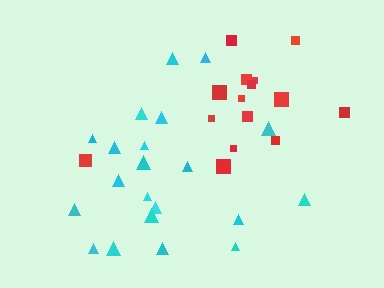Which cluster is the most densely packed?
Cyan.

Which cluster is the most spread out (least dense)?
Red.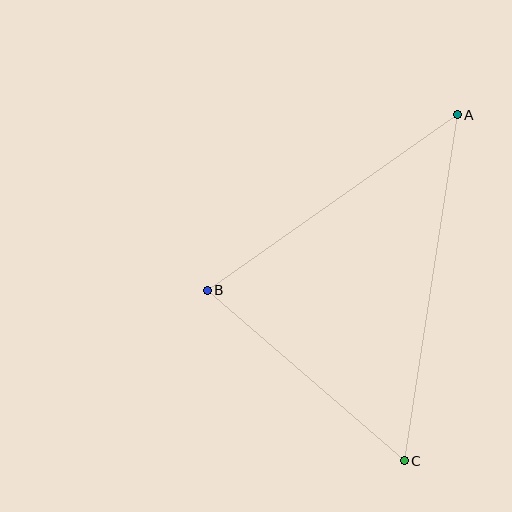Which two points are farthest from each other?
Points A and C are farthest from each other.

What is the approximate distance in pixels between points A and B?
The distance between A and B is approximately 306 pixels.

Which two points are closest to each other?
Points B and C are closest to each other.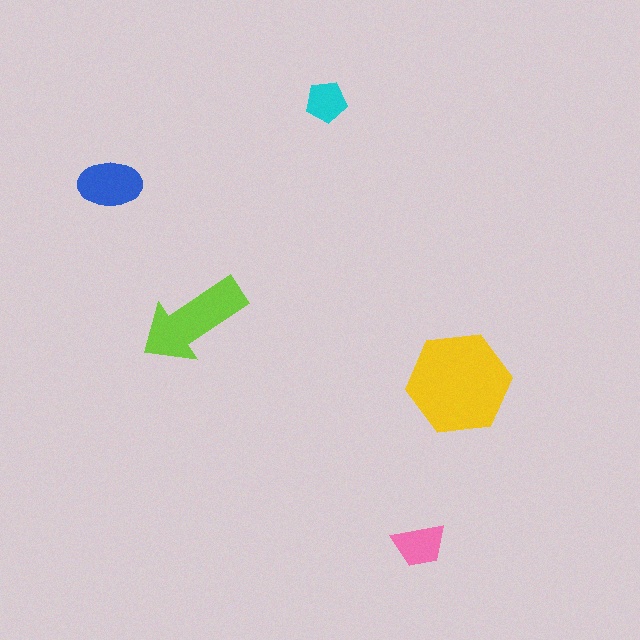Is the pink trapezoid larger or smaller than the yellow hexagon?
Smaller.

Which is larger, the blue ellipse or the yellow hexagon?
The yellow hexagon.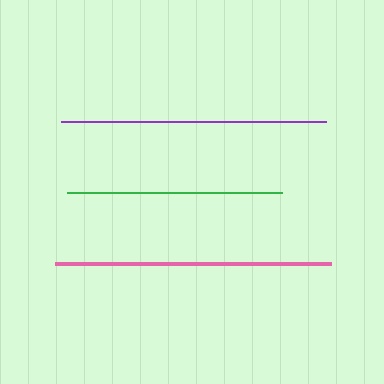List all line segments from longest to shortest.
From longest to shortest: pink, purple, green.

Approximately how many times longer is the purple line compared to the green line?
The purple line is approximately 1.2 times the length of the green line.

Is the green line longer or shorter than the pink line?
The pink line is longer than the green line.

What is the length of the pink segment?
The pink segment is approximately 277 pixels long.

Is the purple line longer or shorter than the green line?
The purple line is longer than the green line.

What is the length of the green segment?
The green segment is approximately 215 pixels long.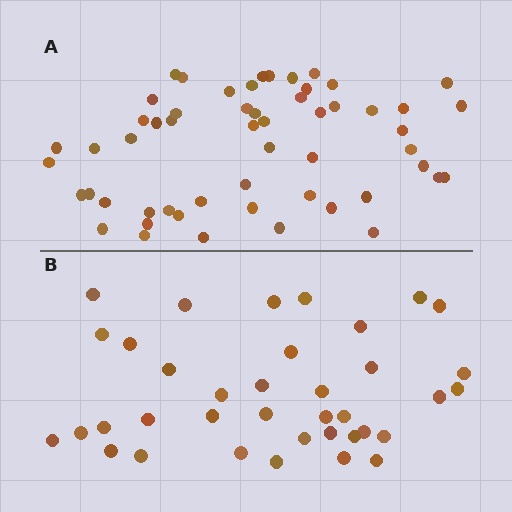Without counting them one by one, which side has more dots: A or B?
Region A (the top region) has more dots.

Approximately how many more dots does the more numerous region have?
Region A has approximately 20 more dots than region B.